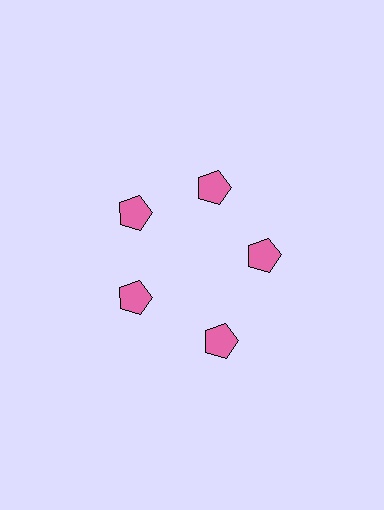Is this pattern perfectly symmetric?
No. The 5 pink pentagons are arranged in a ring, but one element near the 5 o'clock position is pushed outward from the center, breaking the 5-fold rotational symmetry.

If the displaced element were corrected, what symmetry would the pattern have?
It would have 5-fold rotational symmetry — the pattern would map onto itself every 72 degrees.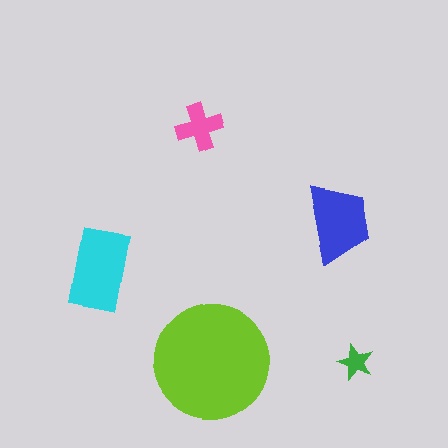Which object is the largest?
The lime circle.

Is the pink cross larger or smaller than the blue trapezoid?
Smaller.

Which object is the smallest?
The green star.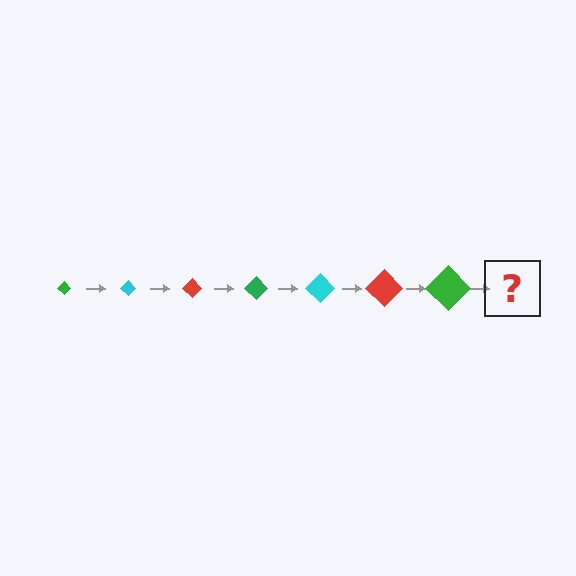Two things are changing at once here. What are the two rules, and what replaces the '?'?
The two rules are that the diamond grows larger each step and the color cycles through green, cyan, and red. The '?' should be a cyan diamond, larger than the previous one.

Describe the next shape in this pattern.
It should be a cyan diamond, larger than the previous one.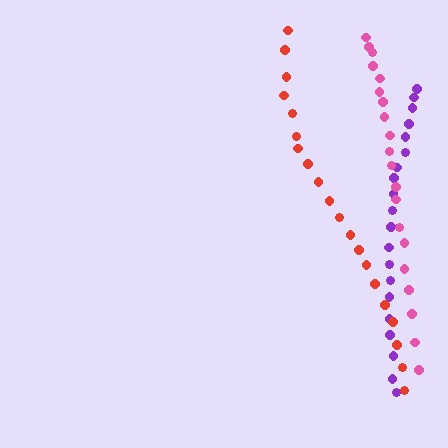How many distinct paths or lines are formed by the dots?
There are 3 distinct paths.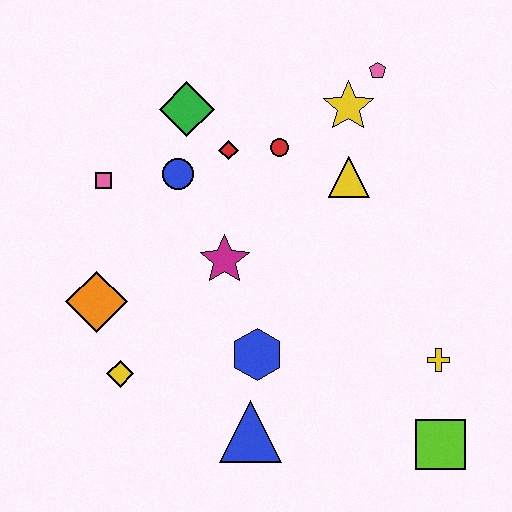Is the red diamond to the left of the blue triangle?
Yes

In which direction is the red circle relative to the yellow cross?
The red circle is above the yellow cross.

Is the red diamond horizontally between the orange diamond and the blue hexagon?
Yes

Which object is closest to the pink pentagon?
The yellow star is closest to the pink pentagon.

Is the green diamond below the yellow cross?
No